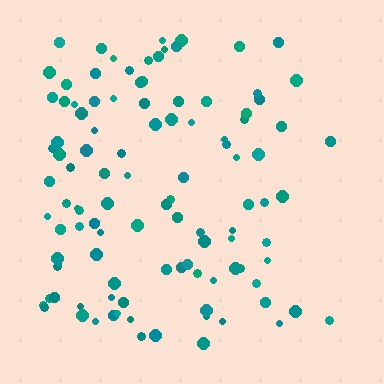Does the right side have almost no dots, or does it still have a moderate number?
Still a moderate number, just noticeably fewer than the left.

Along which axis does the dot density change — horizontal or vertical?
Horizontal.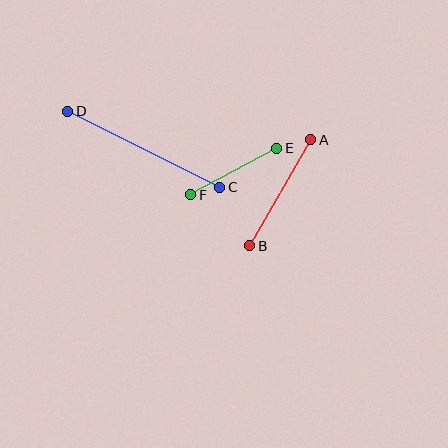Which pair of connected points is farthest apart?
Points C and D are farthest apart.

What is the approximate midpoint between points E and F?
The midpoint is at approximately (234, 172) pixels.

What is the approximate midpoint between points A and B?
The midpoint is at approximately (280, 193) pixels.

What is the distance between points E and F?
The distance is approximately 98 pixels.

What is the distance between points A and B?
The distance is approximately 123 pixels.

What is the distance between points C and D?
The distance is approximately 170 pixels.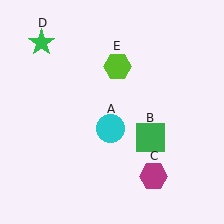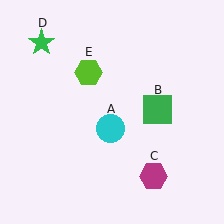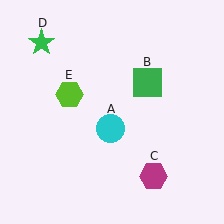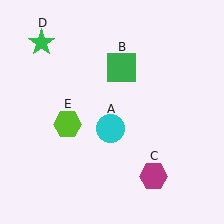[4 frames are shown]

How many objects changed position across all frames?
2 objects changed position: green square (object B), lime hexagon (object E).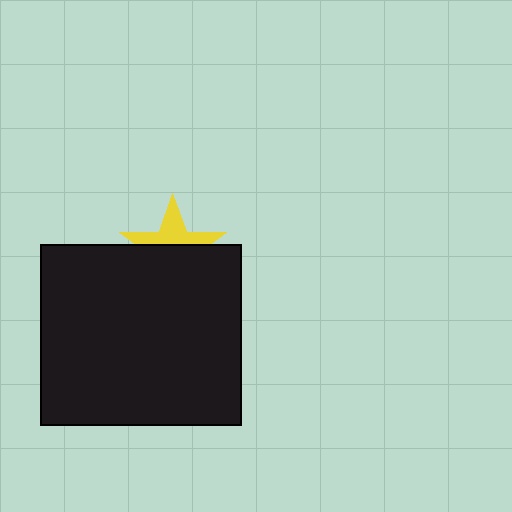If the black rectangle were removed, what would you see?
You would see the complete yellow star.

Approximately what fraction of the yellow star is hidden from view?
Roughly 56% of the yellow star is hidden behind the black rectangle.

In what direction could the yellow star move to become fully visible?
The yellow star could move up. That would shift it out from behind the black rectangle entirely.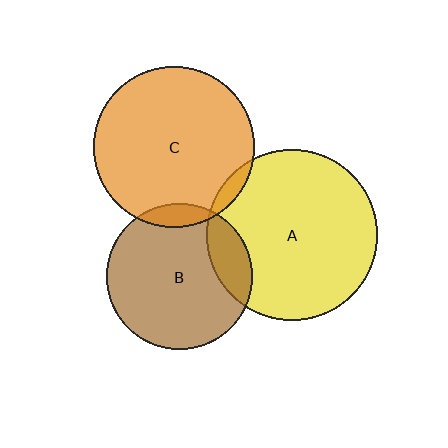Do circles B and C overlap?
Yes.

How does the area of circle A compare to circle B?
Approximately 1.4 times.